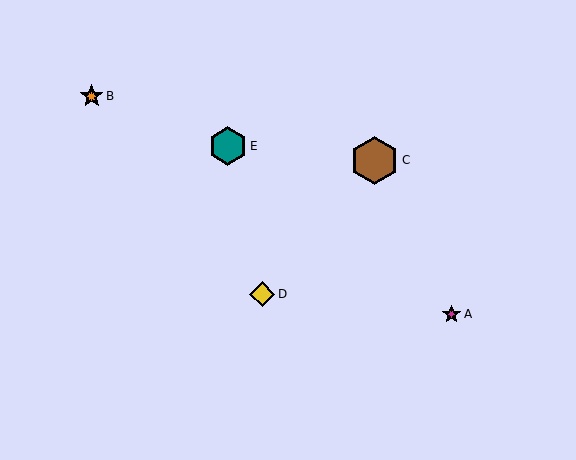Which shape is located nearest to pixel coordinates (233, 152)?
The teal hexagon (labeled E) at (228, 146) is nearest to that location.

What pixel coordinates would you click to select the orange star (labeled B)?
Click at (92, 96) to select the orange star B.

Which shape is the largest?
The brown hexagon (labeled C) is the largest.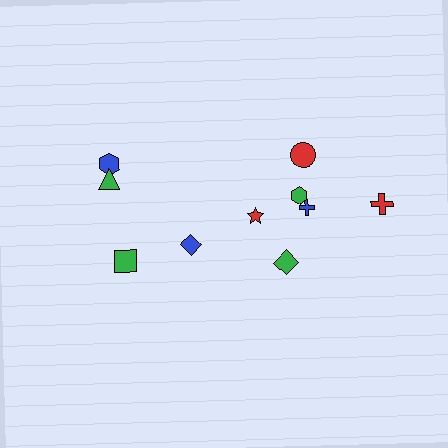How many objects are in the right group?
There are 6 objects.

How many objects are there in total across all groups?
There are 10 objects.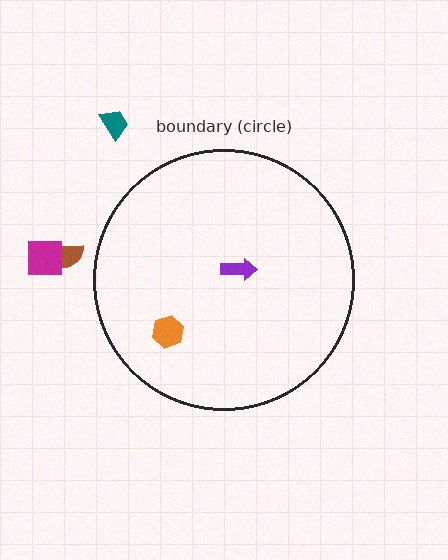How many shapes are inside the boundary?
2 inside, 3 outside.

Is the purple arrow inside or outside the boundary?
Inside.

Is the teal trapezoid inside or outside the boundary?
Outside.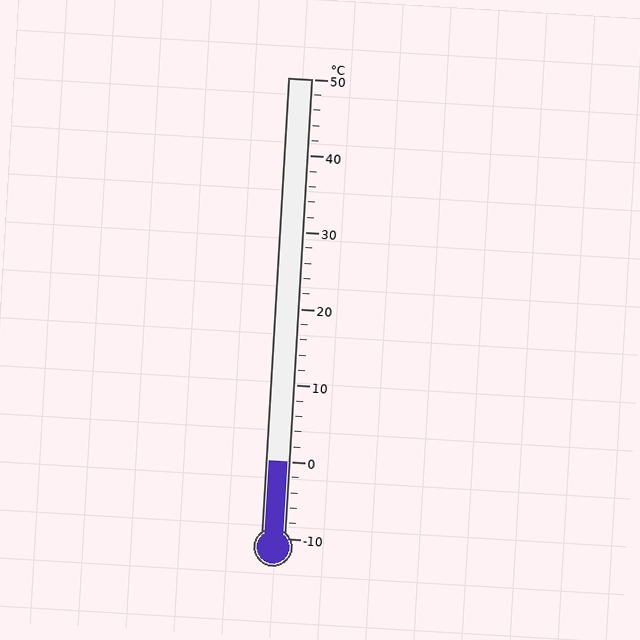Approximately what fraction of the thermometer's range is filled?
The thermometer is filled to approximately 15% of its range.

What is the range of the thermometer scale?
The thermometer scale ranges from -10°C to 50°C.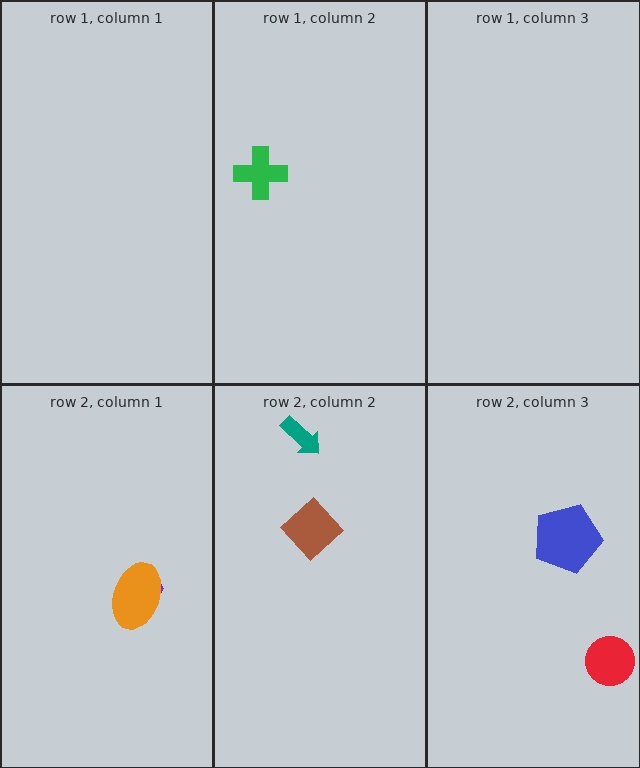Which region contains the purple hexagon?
The row 2, column 1 region.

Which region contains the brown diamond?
The row 2, column 2 region.